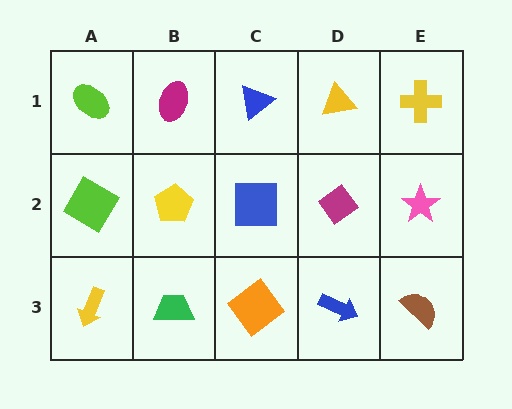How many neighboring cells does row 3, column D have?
3.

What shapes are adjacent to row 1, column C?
A blue square (row 2, column C), a magenta ellipse (row 1, column B), a yellow triangle (row 1, column D).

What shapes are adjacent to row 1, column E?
A pink star (row 2, column E), a yellow triangle (row 1, column D).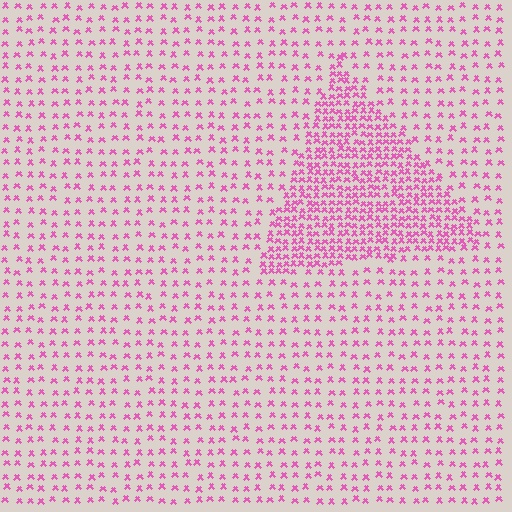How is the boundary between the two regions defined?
The boundary is defined by a change in element density (approximately 2.5x ratio). All elements are the same color, size, and shape.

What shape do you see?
I see a triangle.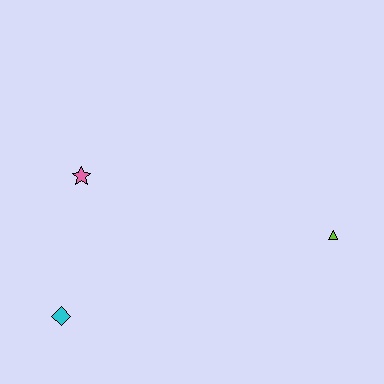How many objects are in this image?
There are 3 objects.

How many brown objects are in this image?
There are no brown objects.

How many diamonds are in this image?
There is 1 diamond.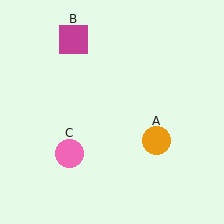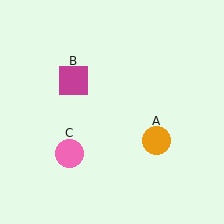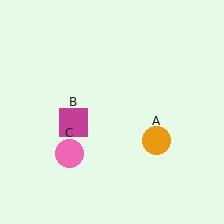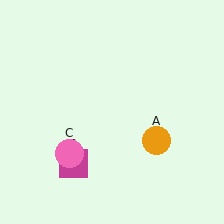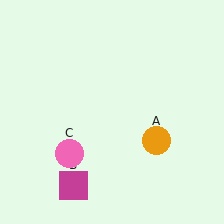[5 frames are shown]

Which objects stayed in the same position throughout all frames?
Orange circle (object A) and pink circle (object C) remained stationary.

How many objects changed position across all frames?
1 object changed position: magenta square (object B).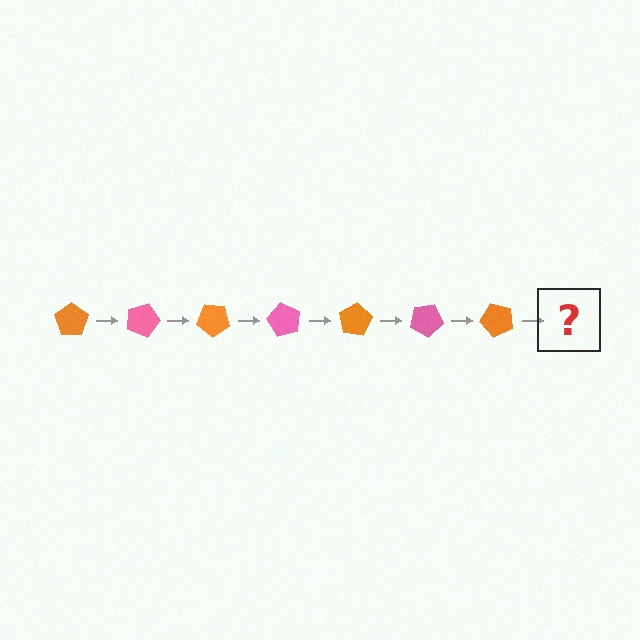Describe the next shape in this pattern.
It should be a pink pentagon, rotated 140 degrees from the start.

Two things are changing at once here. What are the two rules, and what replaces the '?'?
The two rules are that it rotates 20 degrees each step and the color cycles through orange and pink. The '?' should be a pink pentagon, rotated 140 degrees from the start.